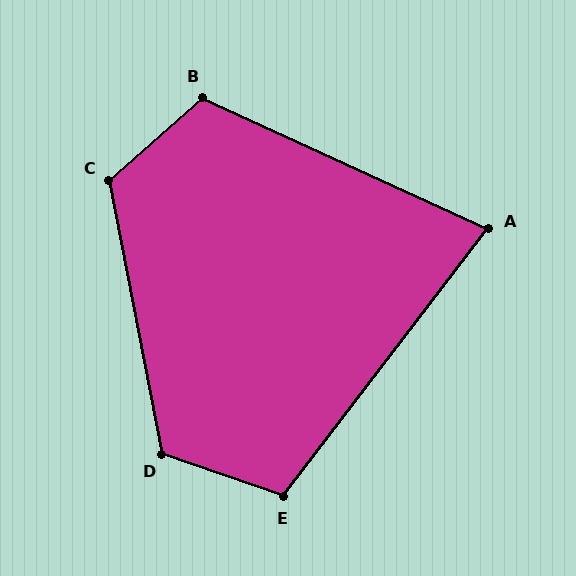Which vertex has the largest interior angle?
C, at approximately 121 degrees.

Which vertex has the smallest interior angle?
A, at approximately 77 degrees.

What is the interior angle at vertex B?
Approximately 114 degrees (obtuse).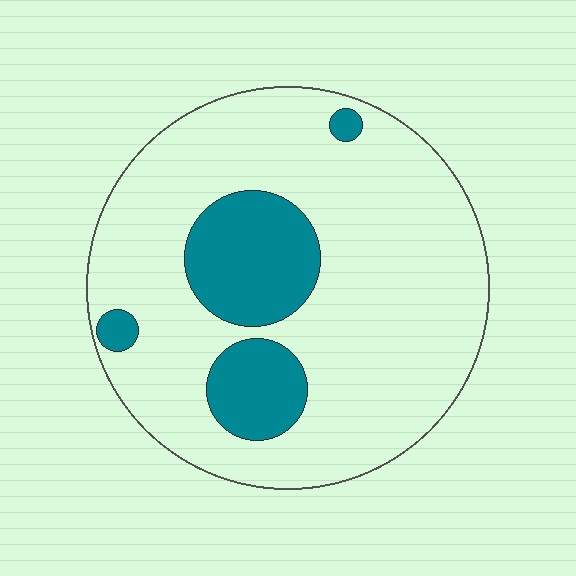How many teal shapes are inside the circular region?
4.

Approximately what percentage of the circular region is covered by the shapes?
Approximately 20%.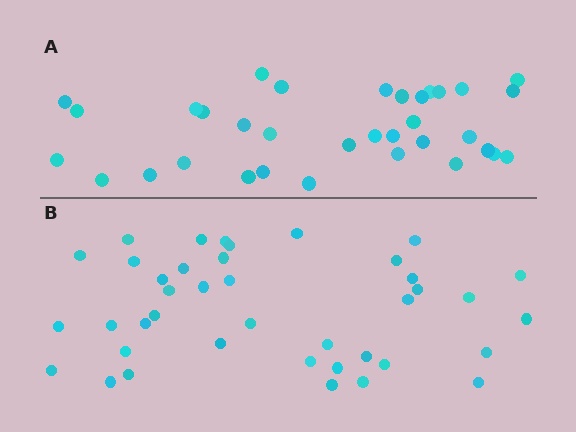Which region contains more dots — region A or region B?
Region B (the bottom region) has more dots.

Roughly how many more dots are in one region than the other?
Region B has about 6 more dots than region A.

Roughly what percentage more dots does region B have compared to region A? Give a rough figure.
About 20% more.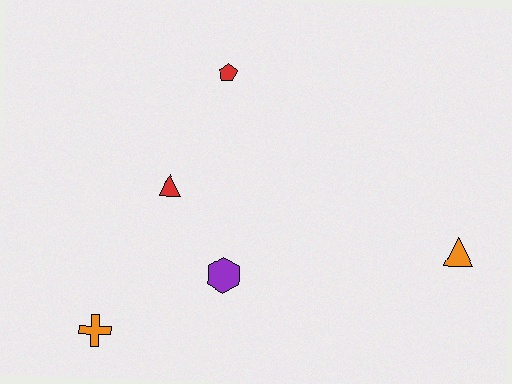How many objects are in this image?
There are 5 objects.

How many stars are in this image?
There are no stars.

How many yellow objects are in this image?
There are no yellow objects.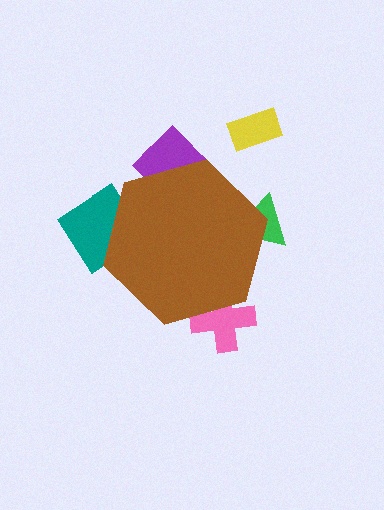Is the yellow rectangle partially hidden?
No, the yellow rectangle is fully visible.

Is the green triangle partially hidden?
Yes, the green triangle is partially hidden behind the brown hexagon.